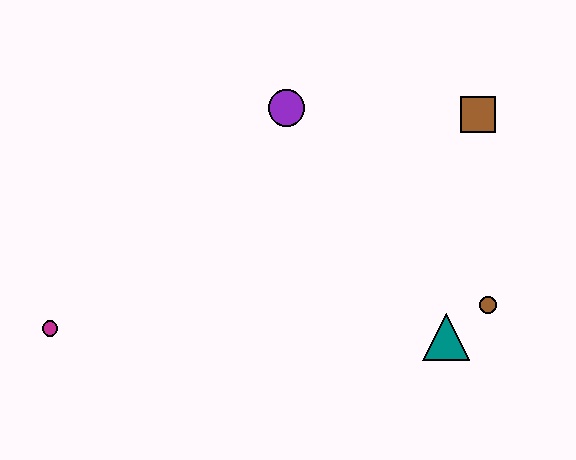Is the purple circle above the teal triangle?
Yes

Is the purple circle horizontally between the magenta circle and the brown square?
Yes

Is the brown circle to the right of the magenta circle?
Yes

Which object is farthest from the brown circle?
The magenta circle is farthest from the brown circle.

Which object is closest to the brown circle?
The teal triangle is closest to the brown circle.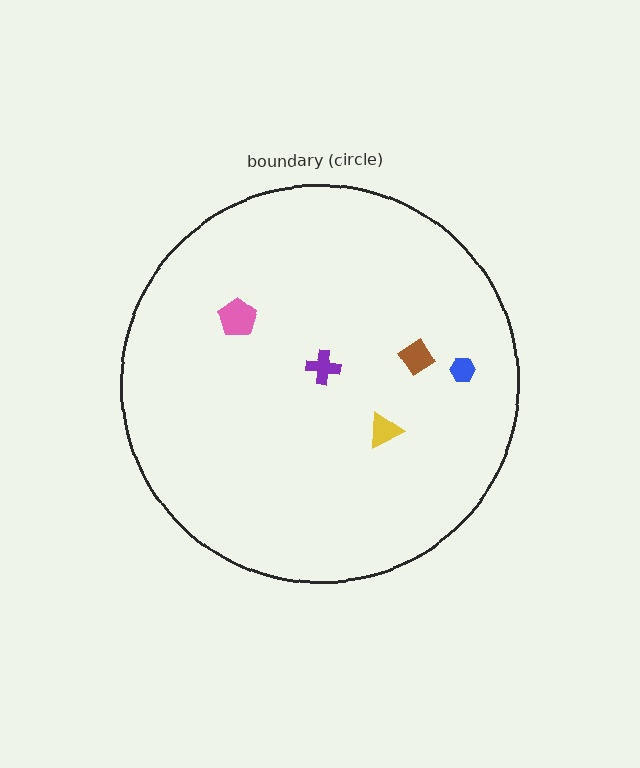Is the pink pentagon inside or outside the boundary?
Inside.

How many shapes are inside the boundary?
5 inside, 0 outside.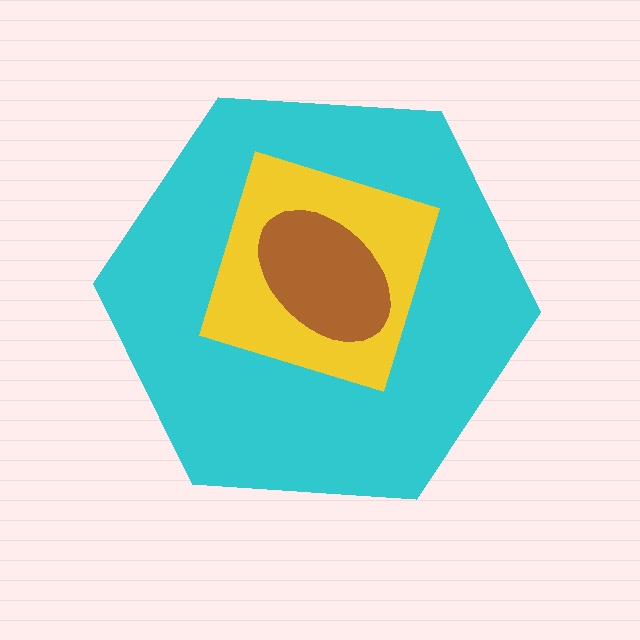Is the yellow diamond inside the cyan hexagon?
Yes.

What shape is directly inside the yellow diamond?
The brown ellipse.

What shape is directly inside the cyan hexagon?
The yellow diamond.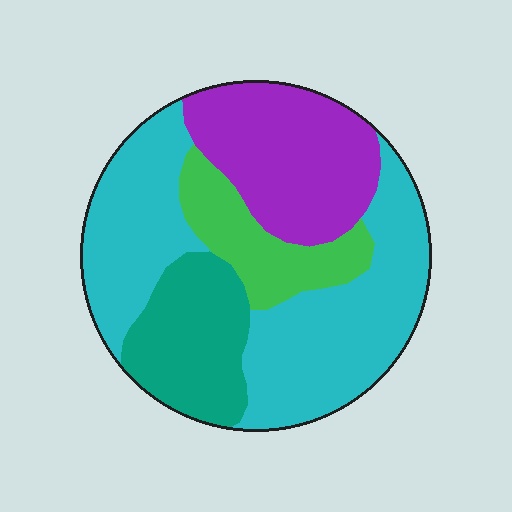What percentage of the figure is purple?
Purple takes up about one quarter (1/4) of the figure.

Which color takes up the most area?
Cyan, at roughly 45%.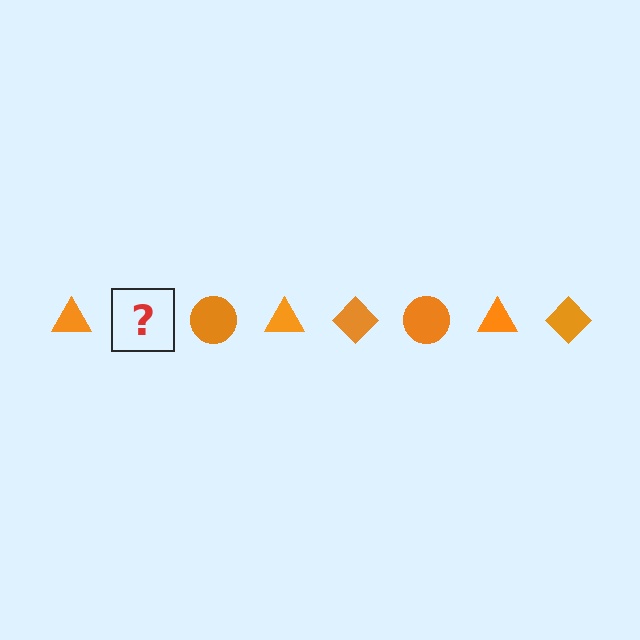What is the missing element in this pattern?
The missing element is an orange diamond.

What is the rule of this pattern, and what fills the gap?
The rule is that the pattern cycles through triangle, diamond, circle shapes in orange. The gap should be filled with an orange diamond.